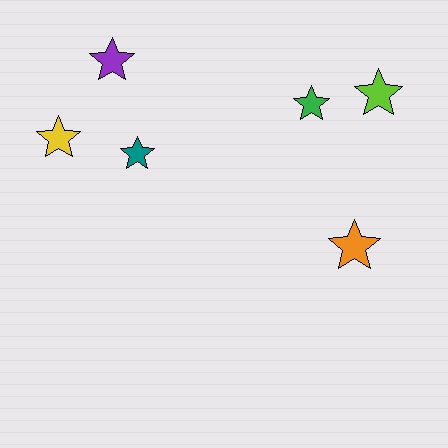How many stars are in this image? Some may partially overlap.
There are 6 stars.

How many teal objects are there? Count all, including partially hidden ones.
There is 1 teal object.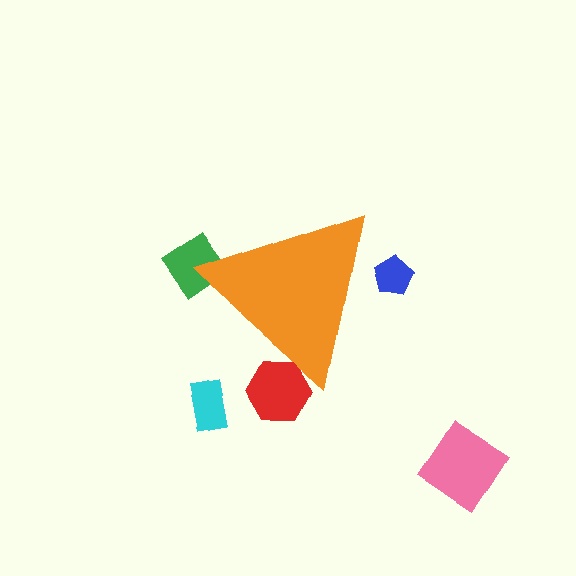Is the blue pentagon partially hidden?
Yes, the blue pentagon is partially hidden behind the orange triangle.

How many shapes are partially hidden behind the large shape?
3 shapes are partially hidden.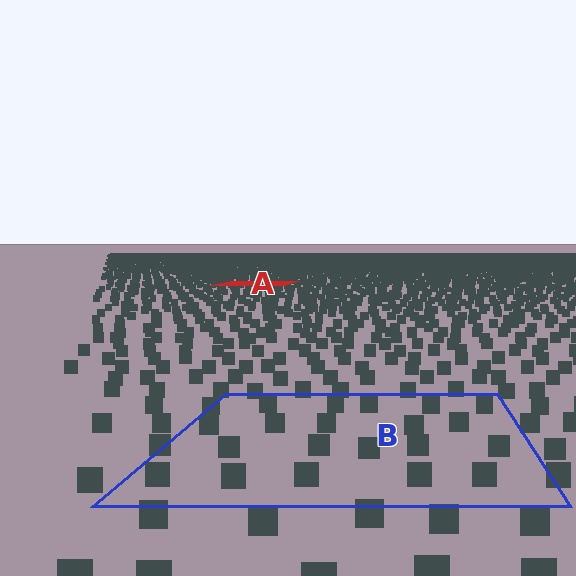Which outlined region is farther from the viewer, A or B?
Region A is farther from the viewer — the texture elements inside it appear smaller and more densely packed.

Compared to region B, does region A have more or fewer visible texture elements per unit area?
Region A has more texture elements per unit area — they are packed more densely because it is farther away.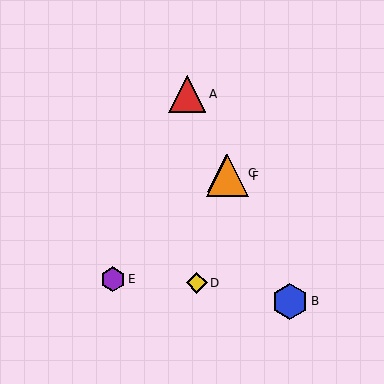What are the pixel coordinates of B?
Object B is at (290, 301).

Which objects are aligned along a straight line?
Objects A, B, C, F are aligned along a straight line.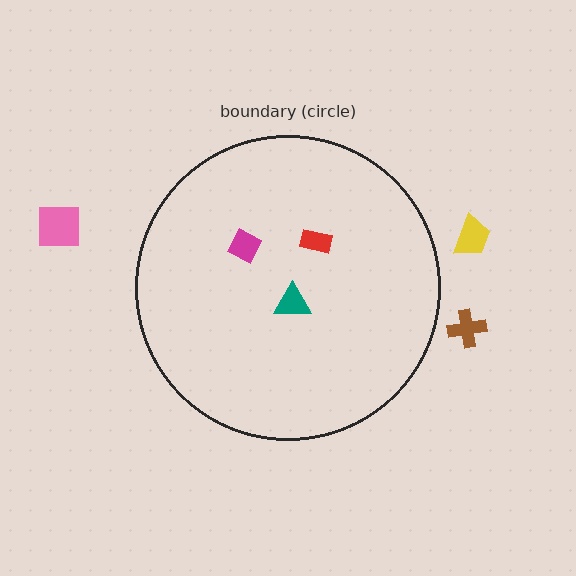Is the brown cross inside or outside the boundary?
Outside.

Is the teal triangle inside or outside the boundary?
Inside.